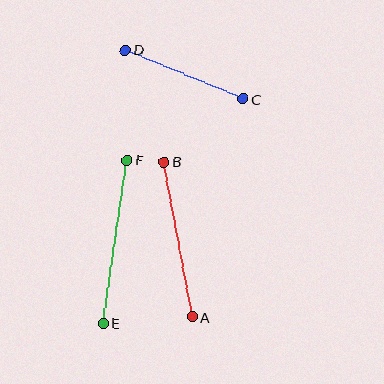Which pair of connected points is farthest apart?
Points E and F are farthest apart.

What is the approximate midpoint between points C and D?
The midpoint is at approximately (184, 75) pixels.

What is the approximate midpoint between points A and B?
The midpoint is at approximately (178, 240) pixels.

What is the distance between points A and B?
The distance is approximately 157 pixels.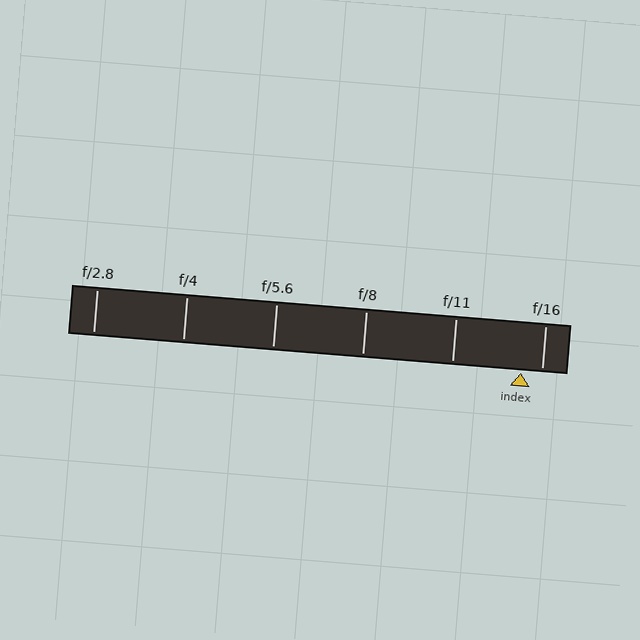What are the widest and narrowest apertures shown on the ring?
The widest aperture shown is f/2.8 and the narrowest is f/16.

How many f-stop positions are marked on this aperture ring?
There are 6 f-stop positions marked.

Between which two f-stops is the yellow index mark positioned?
The index mark is between f/11 and f/16.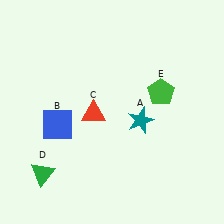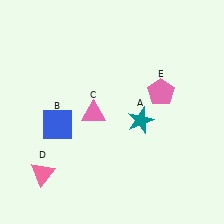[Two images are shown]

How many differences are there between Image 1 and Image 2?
There are 3 differences between the two images.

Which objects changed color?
C changed from red to pink. D changed from green to pink. E changed from green to pink.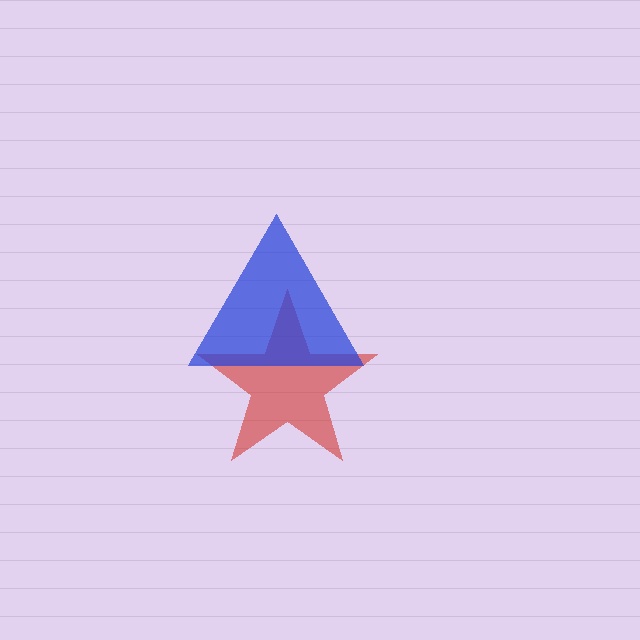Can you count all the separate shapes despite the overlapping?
Yes, there are 2 separate shapes.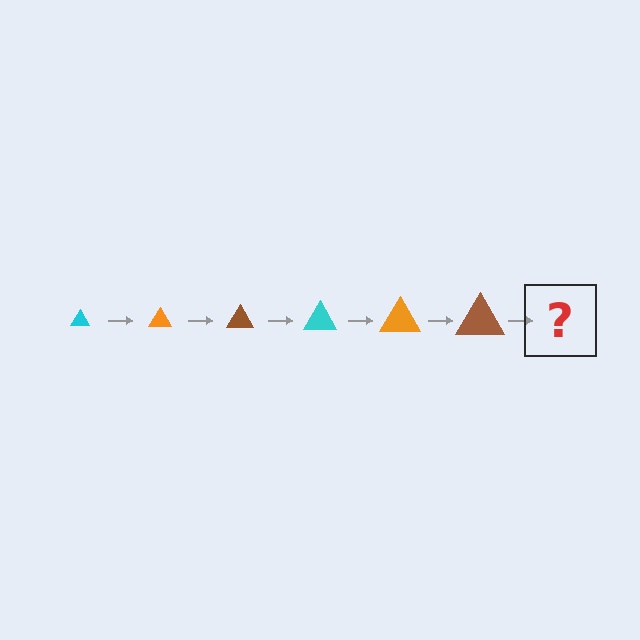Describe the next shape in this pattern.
It should be a cyan triangle, larger than the previous one.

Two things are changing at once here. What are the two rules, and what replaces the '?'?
The two rules are that the triangle grows larger each step and the color cycles through cyan, orange, and brown. The '?' should be a cyan triangle, larger than the previous one.